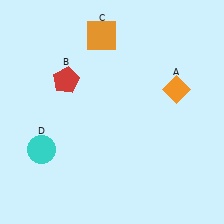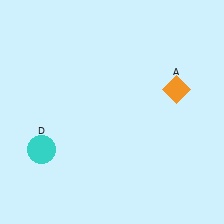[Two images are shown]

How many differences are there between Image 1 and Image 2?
There are 2 differences between the two images.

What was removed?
The orange square (C), the red pentagon (B) were removed in Image 2.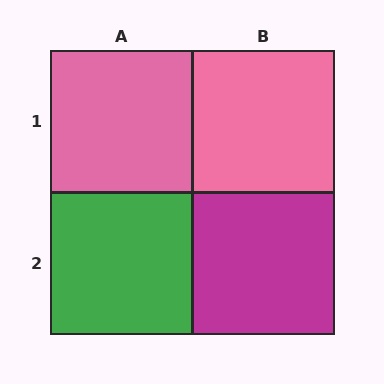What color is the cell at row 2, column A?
Green.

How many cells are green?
1 cell is green.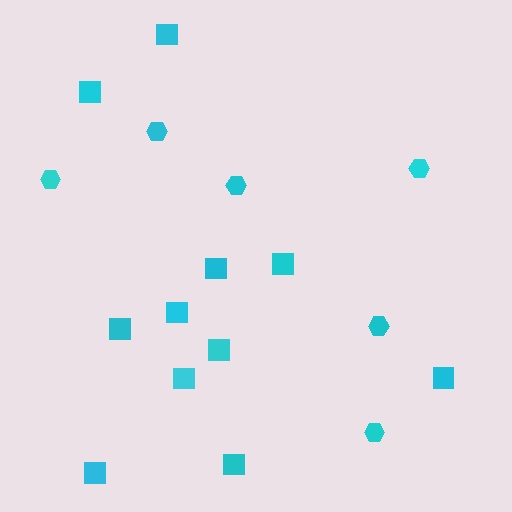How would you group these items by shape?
There are 2 groups: one group of hexagons (6) and one group of squares (11).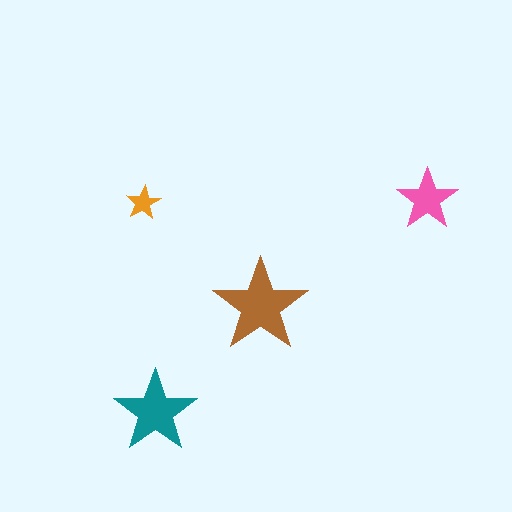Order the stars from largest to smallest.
the brown one, the teal one, the pink one, the orange one.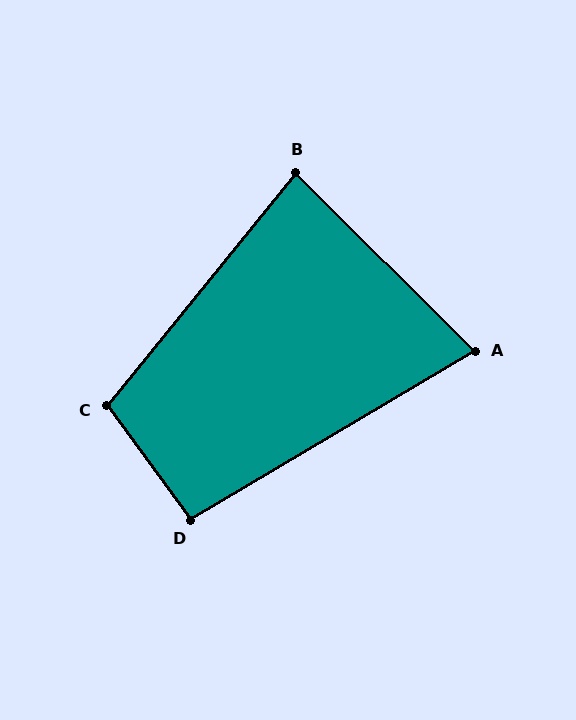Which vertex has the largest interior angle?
C, at approximately 104 degrees.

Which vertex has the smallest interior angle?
A, at approximately 76 degrees.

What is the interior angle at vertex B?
Approximately 84 degrees (acute).